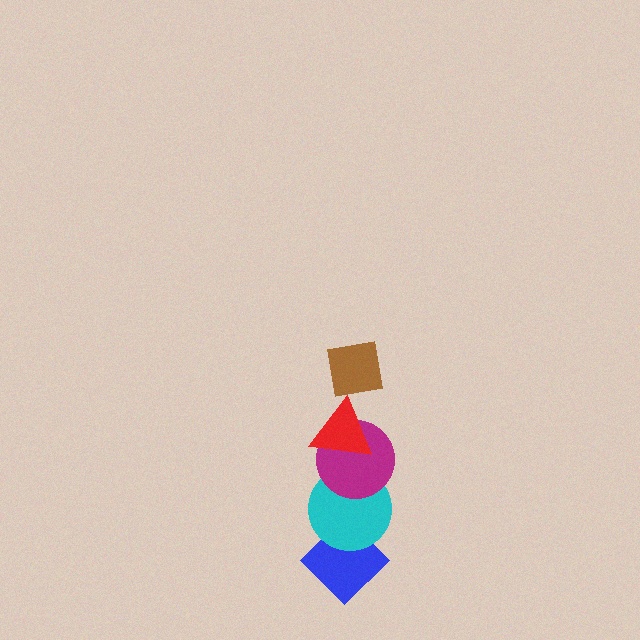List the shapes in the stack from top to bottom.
From top to bottom: the brown square, the red triangle, the magenta circle, the cyan circle, the blue diamond.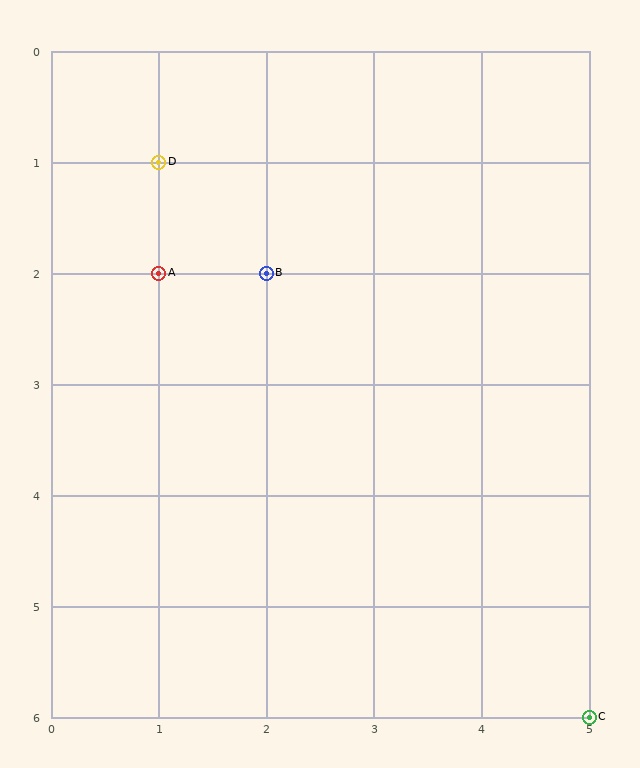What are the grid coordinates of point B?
Point B is at grid coordinates (2, 2).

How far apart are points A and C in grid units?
Points A and C are 4 columns and 4 rows apart (about 5.7 grid units diagonally).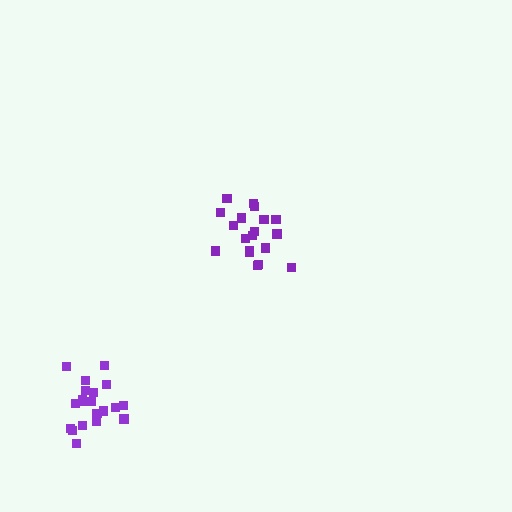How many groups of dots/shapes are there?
There are 2 groups.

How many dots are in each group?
Group 1: 20 dots, Group 2: 20 dots (40 total).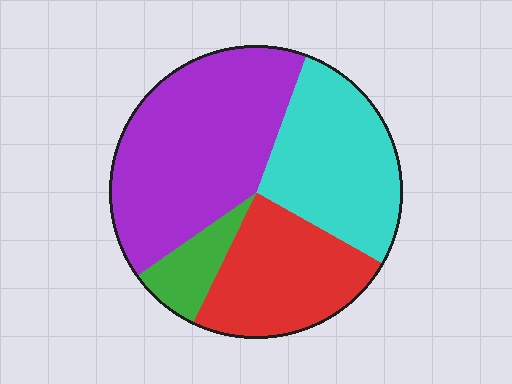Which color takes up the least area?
Green, at roughly 10%.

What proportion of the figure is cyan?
Cyan takes up about one quarter (1/4) of the figure.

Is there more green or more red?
Red.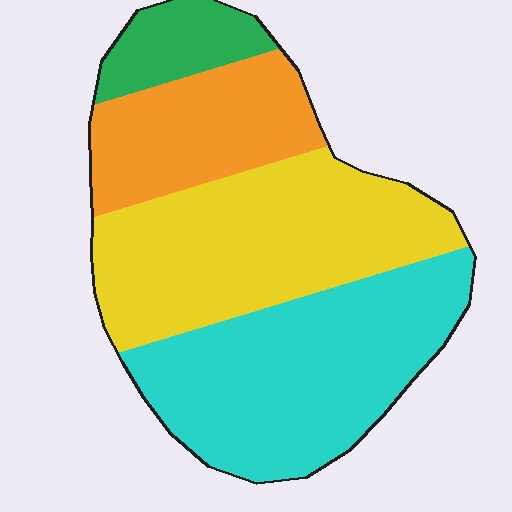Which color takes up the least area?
Green, at roughly 10%.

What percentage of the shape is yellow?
Yellow covers roughly 35% of the shape.